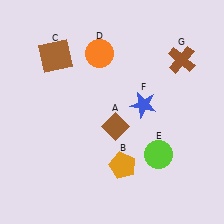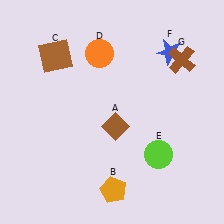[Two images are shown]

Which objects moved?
The objects that moved are: the orange pentagon (B), the blue star (F).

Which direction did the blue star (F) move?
The blue star (F) moved up.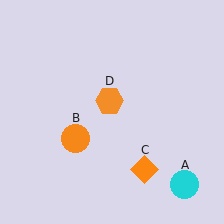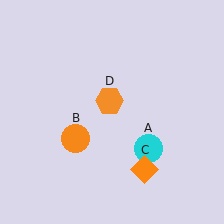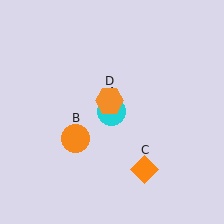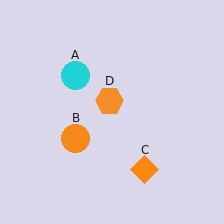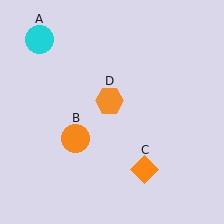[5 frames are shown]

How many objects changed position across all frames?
1 object changed position: cyan circle (object A).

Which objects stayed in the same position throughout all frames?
Orange circle (object B) and orange diamond (object C) and orange hexagon (object D) remained stationary.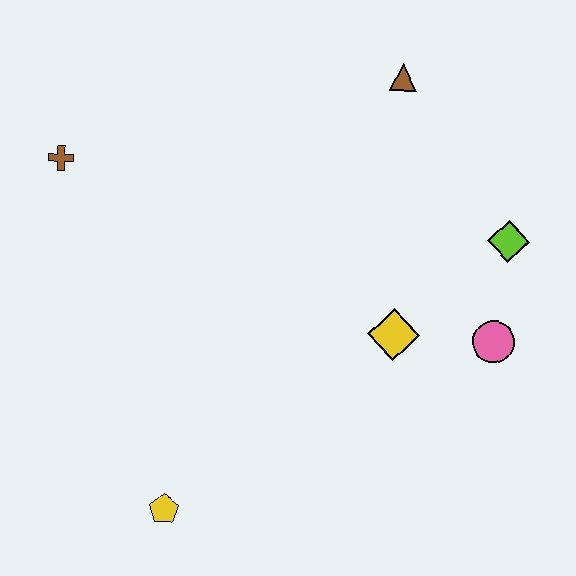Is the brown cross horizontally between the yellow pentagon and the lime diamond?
No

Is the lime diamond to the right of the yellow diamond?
Yes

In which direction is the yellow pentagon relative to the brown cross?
The yellow pentagon is below the brown cross.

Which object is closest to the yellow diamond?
The pink circle is closest to the yellow diamond.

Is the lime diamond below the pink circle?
No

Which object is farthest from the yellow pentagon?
The brown triangle is farthest from the yellow pentagon.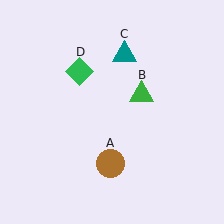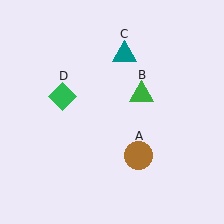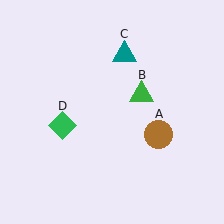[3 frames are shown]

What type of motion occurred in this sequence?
The brown circle (object A), green diamond (object D) rotated counterclockwise around the center of the scene.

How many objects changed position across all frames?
2 objects changed position: brown circle (object A), green diamond (object D).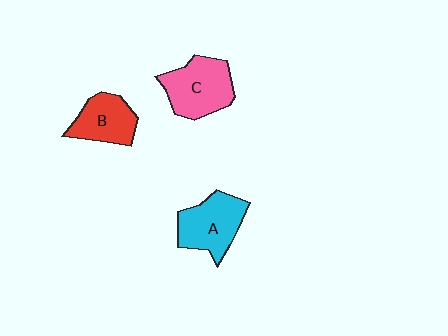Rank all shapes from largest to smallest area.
From largest to smallest: C (pink), A (cyan), B (red).